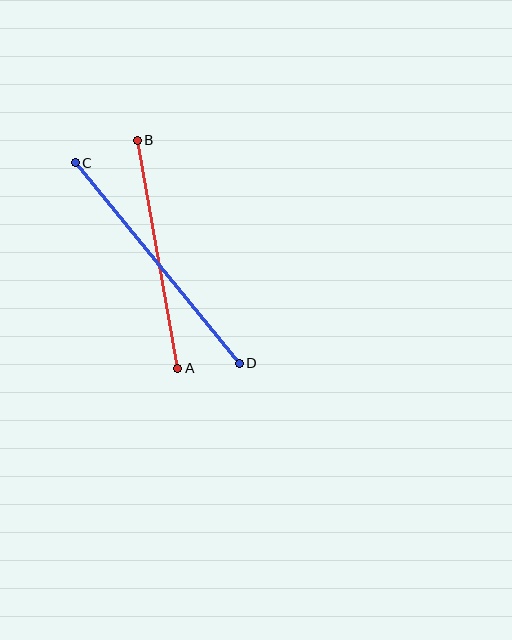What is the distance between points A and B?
The distance is approximately 232 pixels.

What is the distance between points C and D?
The distance is approximately 259 pixels.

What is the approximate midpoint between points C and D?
The midpoint is at approximately (157, 263) pixels.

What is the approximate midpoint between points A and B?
The midpoint is at approximately (157, 254) pixels.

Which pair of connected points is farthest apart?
Points C and D are farthest apart.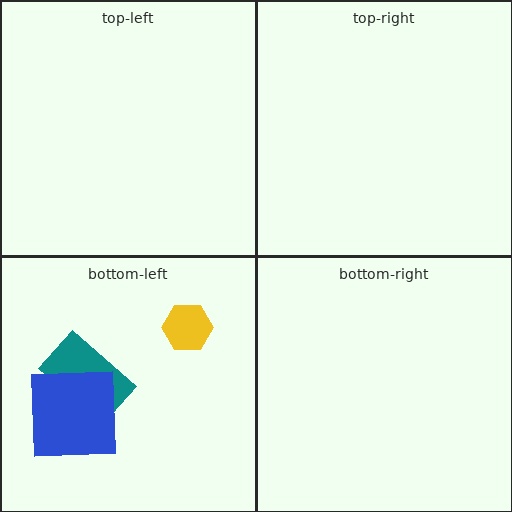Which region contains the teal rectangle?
The bottom-left region.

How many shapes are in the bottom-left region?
3.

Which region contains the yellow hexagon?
The bottom-left region.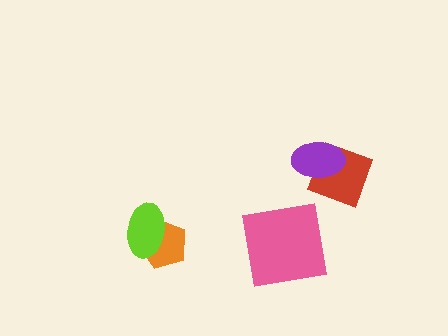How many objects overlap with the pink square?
0 objects overlap with the pink square.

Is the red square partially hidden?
Yes, it is partially covered by another shape.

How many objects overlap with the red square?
1 object overlaps with the red square.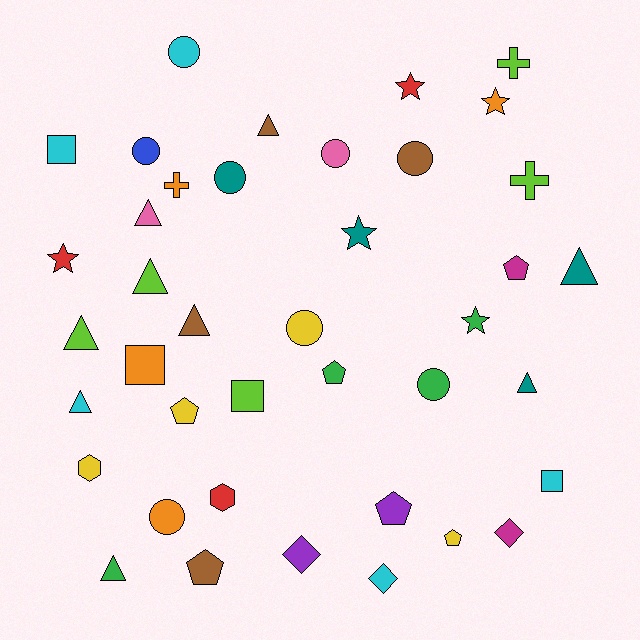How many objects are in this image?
There are 40 objects.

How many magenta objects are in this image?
There are 2 magenta objects.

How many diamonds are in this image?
There are 3 diamonds.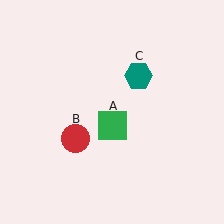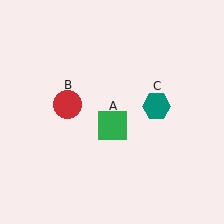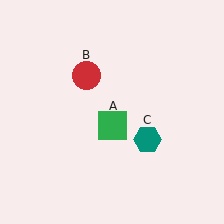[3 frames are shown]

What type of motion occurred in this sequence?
The red circle (object B), teal hexagon (object C) rotated clockwise around the center of the scene.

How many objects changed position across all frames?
2 objects changed position: red circle (object B), teal hexagon (object C).